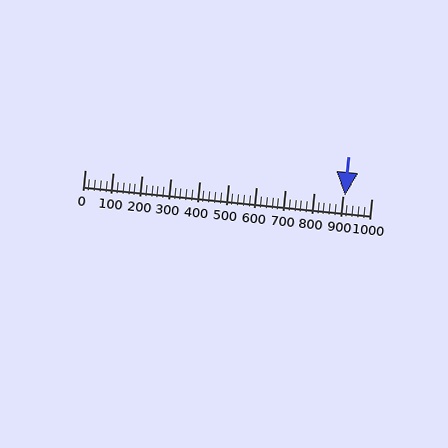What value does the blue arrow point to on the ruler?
The blue arrow points to approximately 908.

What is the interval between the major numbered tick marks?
The major tick marks are spaced 100 units apart.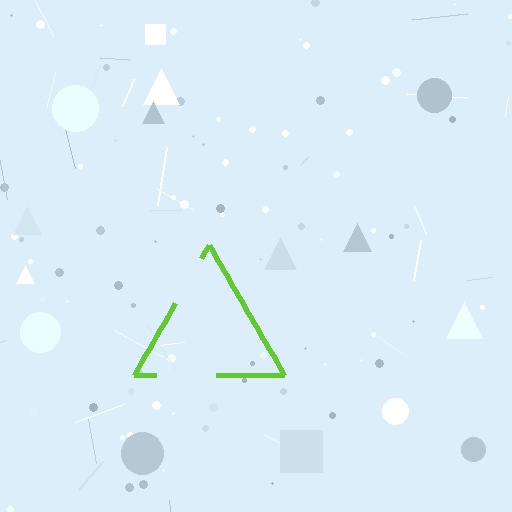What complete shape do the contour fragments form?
The contour fragments form a triangle.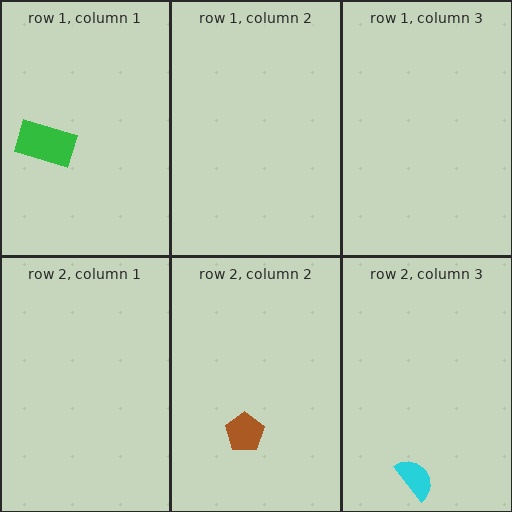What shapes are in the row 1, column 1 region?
The green rectangle.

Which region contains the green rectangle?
The row 1, column 1 region.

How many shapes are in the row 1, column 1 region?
1.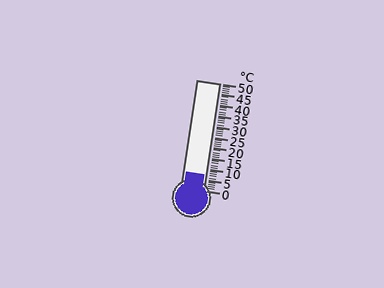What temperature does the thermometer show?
The thermometer shows approximately 7°C.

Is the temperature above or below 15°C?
The temperature is below 15°C.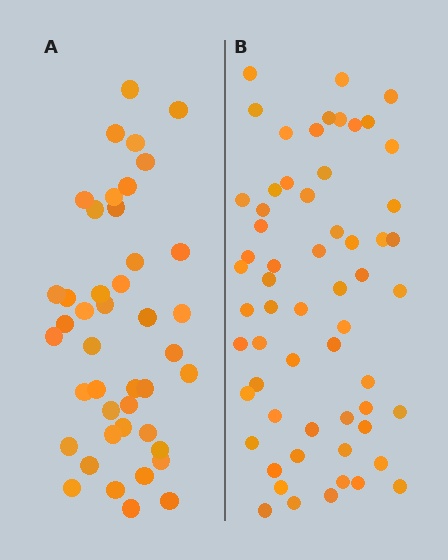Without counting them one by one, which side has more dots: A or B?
Region B (the right region) has more dots.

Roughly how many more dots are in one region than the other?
Region B has approximately 15 more dots than region A.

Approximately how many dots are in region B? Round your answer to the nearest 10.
About 60 dots.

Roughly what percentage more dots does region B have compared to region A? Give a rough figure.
About 40% more.